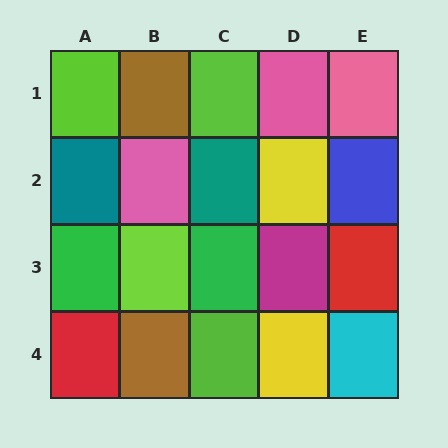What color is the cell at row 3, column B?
Lime.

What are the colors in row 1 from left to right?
Lime, brown, lime, pink, pink.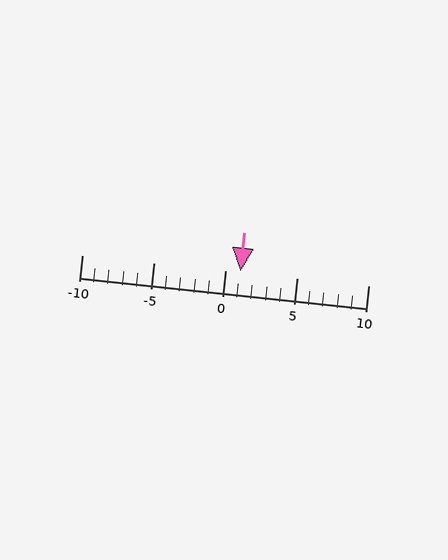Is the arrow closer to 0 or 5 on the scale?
The arrow is closer to 0.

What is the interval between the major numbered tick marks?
The major tick marks are spaced 5 units apart.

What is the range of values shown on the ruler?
The ruler shows values from -10 to 10.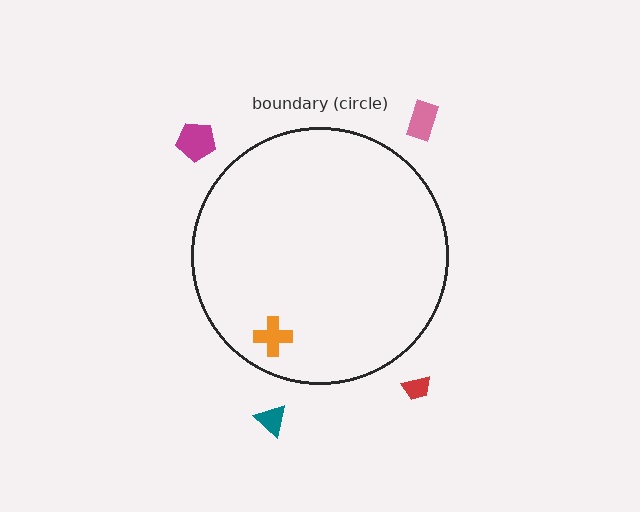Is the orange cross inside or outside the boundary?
Inside.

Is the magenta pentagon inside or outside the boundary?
Outside.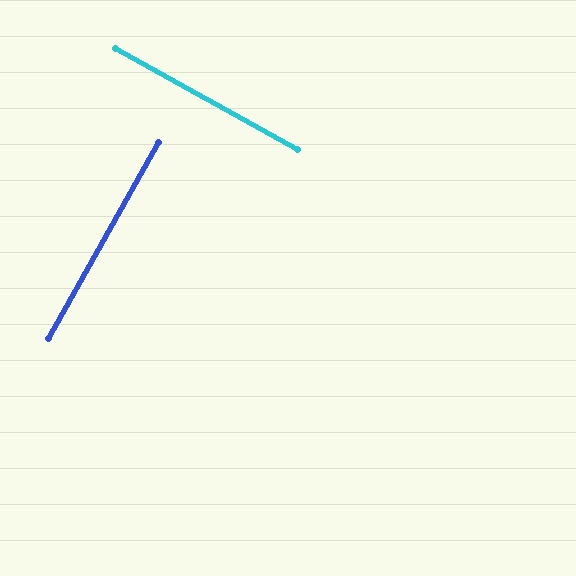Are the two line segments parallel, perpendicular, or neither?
Perpendicular — they meet at approximately 90°.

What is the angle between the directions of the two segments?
Approximately 90 degrees.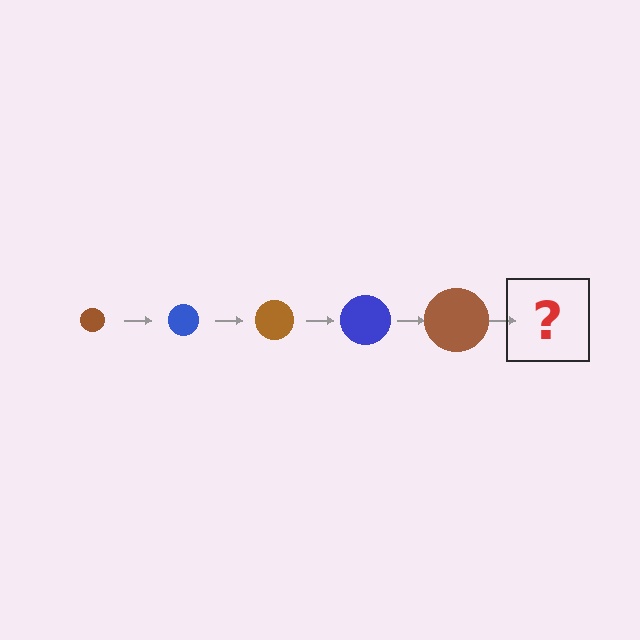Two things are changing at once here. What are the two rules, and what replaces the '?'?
The two rules are that the circle grows larger each step and the color cycles through brown and blue. The '?' should be a blue circle, larger than the previous one.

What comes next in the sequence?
The next element should be a blue circle, larger than the previous one.